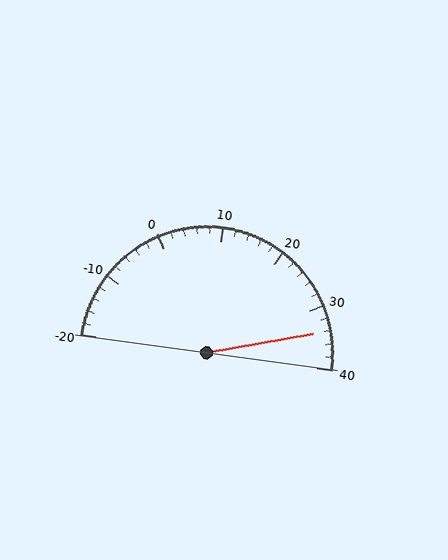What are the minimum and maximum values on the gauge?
The gauge ranges from -20 to 40.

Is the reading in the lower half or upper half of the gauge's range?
The reading is in the upper half of the range (-20 to 40).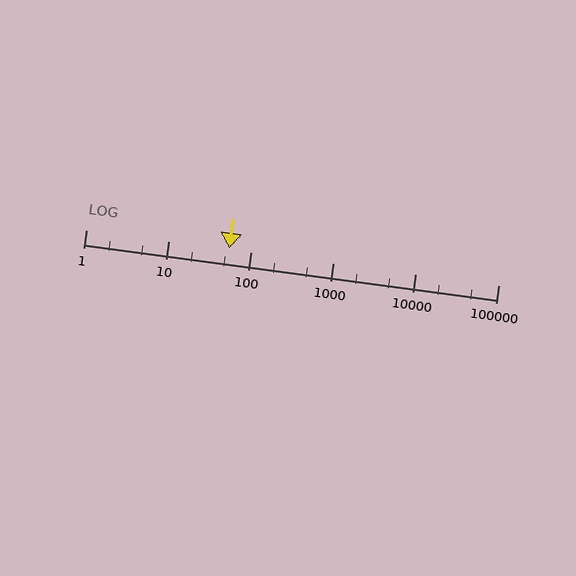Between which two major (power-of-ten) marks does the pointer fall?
The pointer is between 10 and 100.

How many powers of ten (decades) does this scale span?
The scale spans 5 decades, from 1 to 100000.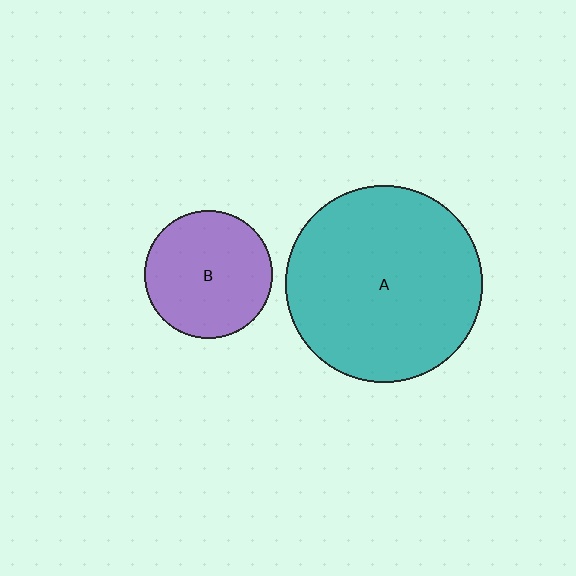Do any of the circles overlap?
No, none of the circles overlap.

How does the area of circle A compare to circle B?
Approximately 2.4 times.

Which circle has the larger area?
Circle A (teal).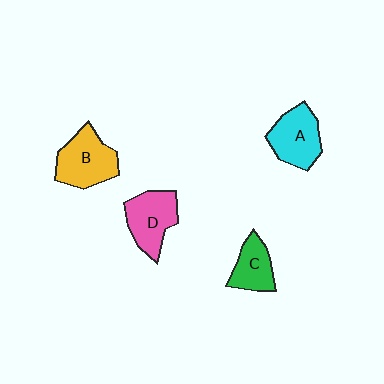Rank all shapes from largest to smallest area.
From largest to smallest: B (yellow), A (cyan), D (pink), C (green).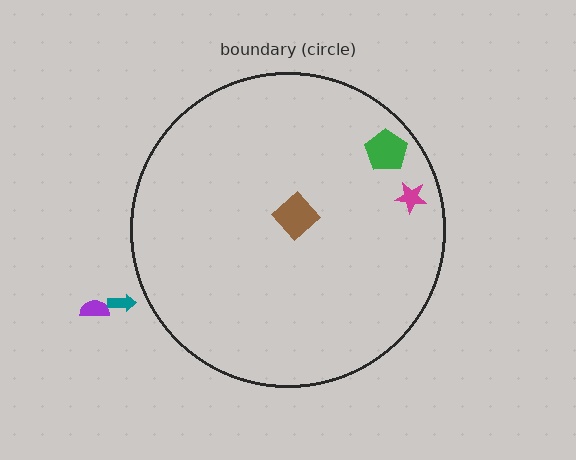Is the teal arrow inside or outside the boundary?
Outside.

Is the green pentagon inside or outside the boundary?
Inside.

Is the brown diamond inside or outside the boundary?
Inside.